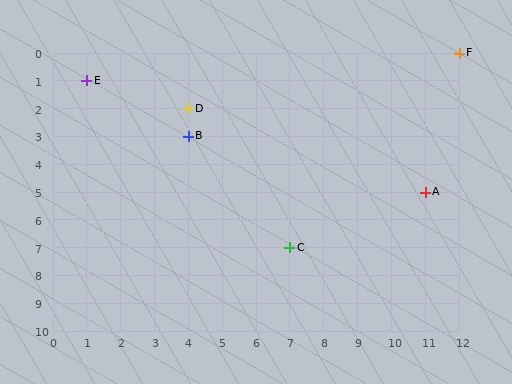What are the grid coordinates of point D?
Point D is at grid coordinates (4, 2).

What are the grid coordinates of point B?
Point B is at grid coordinates (4, 3).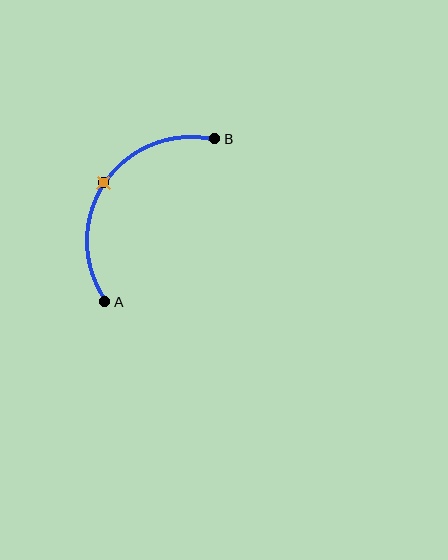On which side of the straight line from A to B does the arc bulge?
The arc bulges above and to the left of the straight line connecting A and B.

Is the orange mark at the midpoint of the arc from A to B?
Yes. The orange mark lies on the arc at equal arc-length from both A and B — it is the arc midpoint.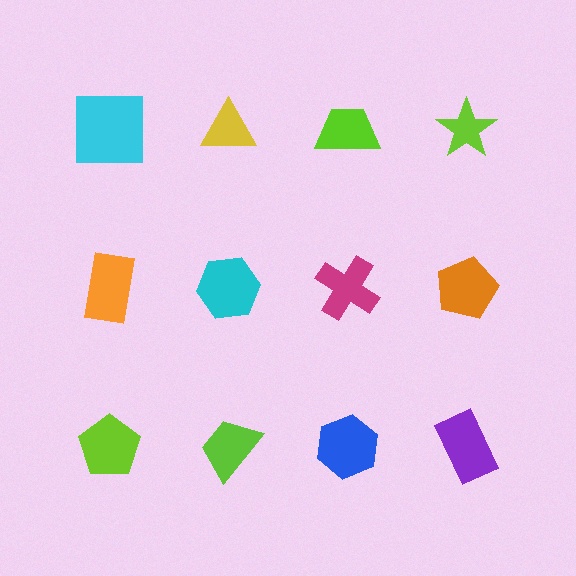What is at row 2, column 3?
A magenta cross.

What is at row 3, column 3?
A blue hexagon.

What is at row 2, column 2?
A cyan hexagon.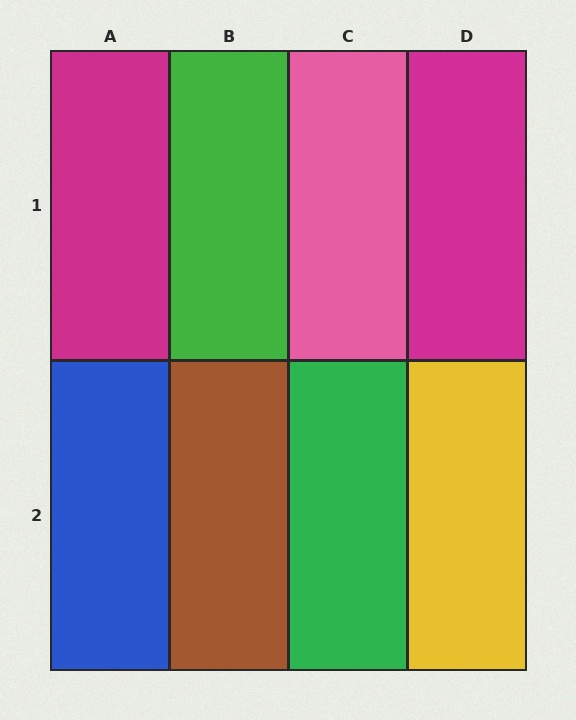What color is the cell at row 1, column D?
Magenta.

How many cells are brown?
1 cell is brown.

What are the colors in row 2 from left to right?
Blue, brown, green, yellow.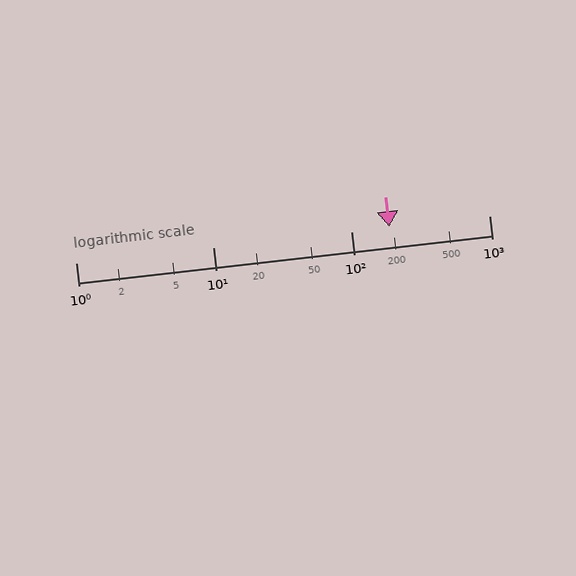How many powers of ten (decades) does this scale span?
The scale spans 3 decades, from 1 to 1000.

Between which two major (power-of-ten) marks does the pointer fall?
The pointer is between 100 and 1000.